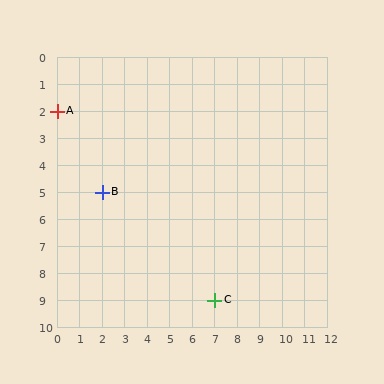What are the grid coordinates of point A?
Point A is at grid coordinates (0, 2).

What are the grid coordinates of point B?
Point B is at grid coordinates (2, 5).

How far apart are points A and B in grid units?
Points A and B are 2 columns and 3 rows apart (about 3.6 grid units diagonally).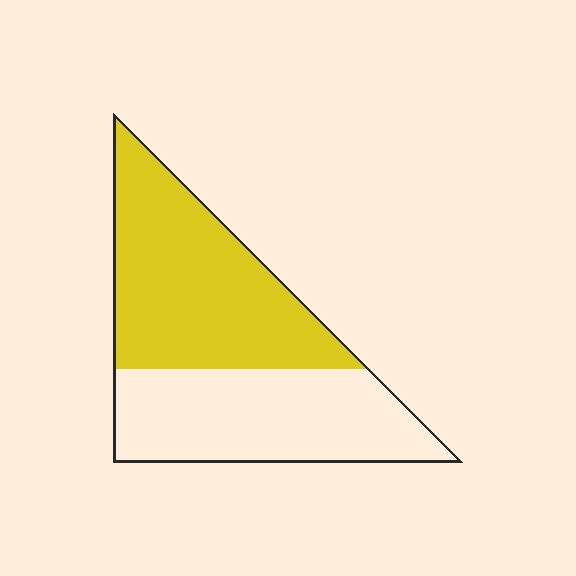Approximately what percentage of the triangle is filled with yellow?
Approximately 55%.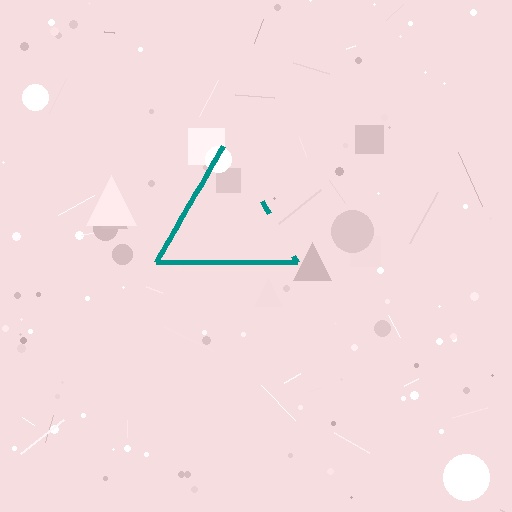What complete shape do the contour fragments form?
The contour fragments form a triangle.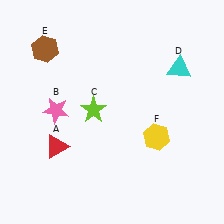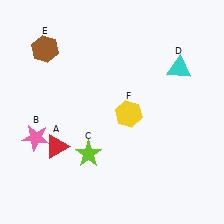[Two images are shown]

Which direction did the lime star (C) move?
The lime star (C) moved down.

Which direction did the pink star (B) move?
The pink star (B) moved down.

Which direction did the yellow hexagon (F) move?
The yellow hexagon (F) moved left.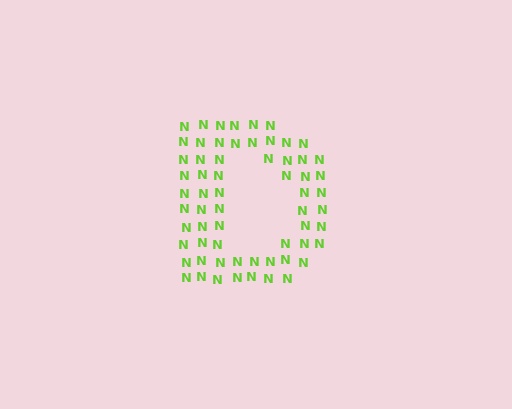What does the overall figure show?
The overall figure shows the letter D.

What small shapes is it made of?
It is made of small letter N's.